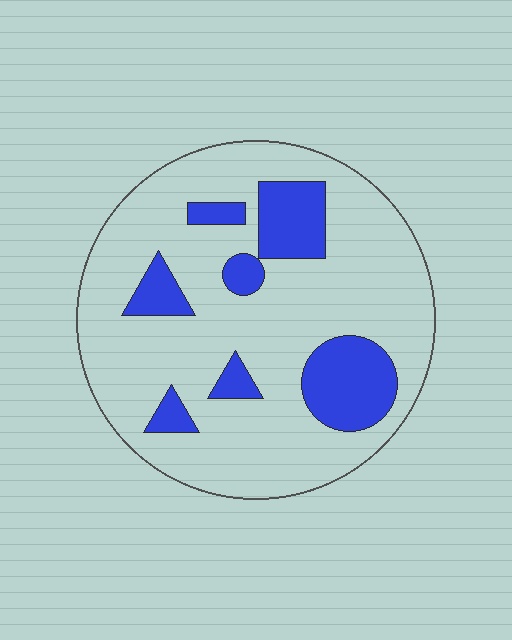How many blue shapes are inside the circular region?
7.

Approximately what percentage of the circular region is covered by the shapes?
Approximately 20%.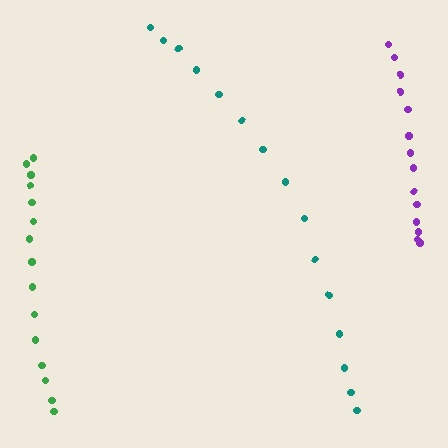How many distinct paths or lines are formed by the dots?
There are 3 distinct paths.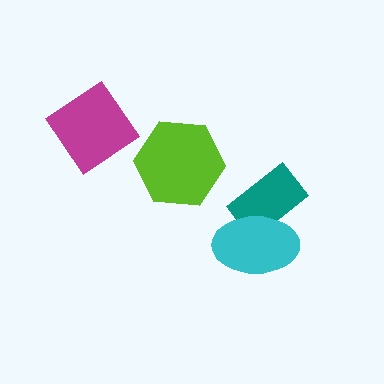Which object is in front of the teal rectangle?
The cyan ellipse is in front of the teal rectangle.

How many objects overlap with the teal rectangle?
1 object overlaps with the teal rectangle.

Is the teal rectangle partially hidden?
Yes, it is partially covered by another shape.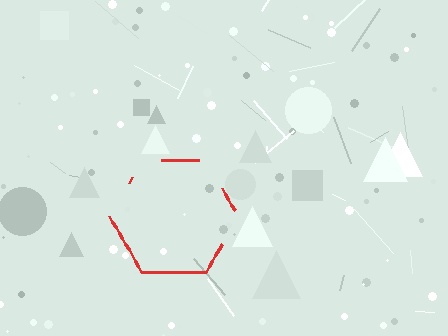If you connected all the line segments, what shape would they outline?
They would outline a hexagon.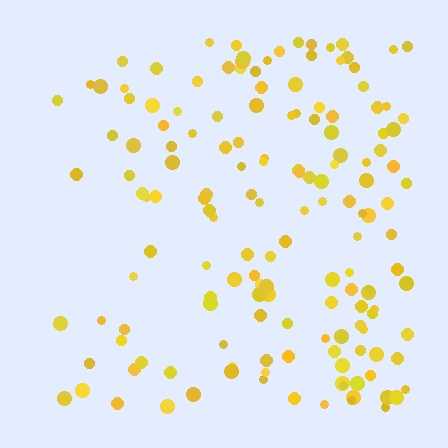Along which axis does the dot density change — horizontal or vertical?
Horizontal.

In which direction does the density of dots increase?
From left to right, with the right side densest.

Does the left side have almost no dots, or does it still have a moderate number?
Still a moderate number, just noticeably fewer than the right.